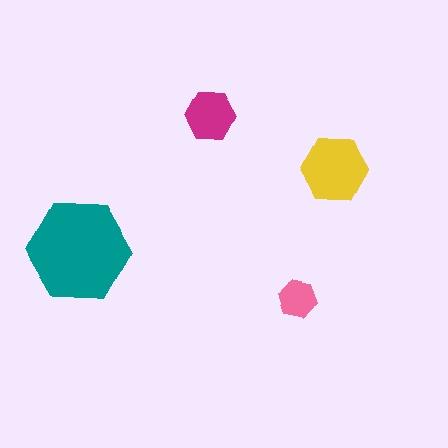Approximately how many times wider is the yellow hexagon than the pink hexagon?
About 2 times wider.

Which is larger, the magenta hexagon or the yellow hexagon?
The yellow one.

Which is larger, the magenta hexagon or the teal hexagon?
The teal one.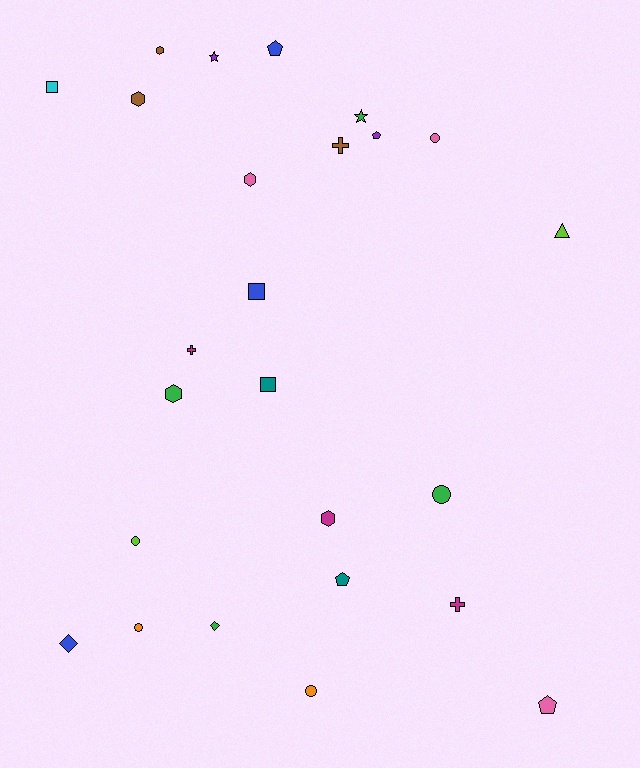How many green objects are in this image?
There are 4 green objects.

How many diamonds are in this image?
There are 2 diamonds.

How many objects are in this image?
There are 25 objects.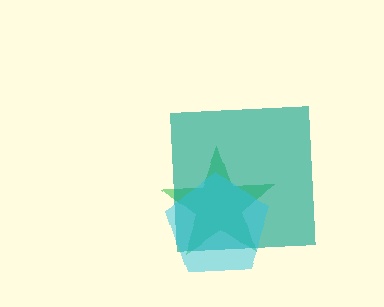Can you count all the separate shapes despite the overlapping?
Yes, there are 3 separate shapes.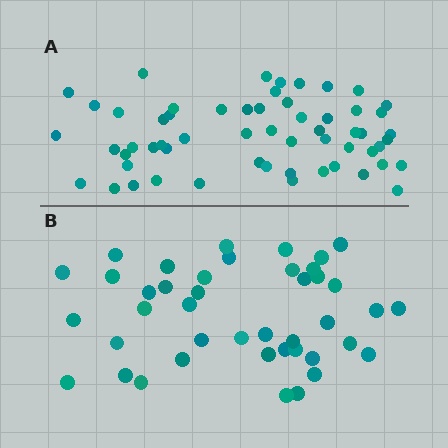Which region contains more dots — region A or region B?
Region A (the top region) has more dots.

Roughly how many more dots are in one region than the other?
Region A has approximately 15 more dots than region B.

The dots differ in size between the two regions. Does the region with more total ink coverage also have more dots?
No. Region B has more total ink coverage because its dots are larger, but region A actually contains more individual dots. Total area can be misleading — the number of items is what matters here.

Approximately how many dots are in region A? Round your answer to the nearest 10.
About 60 dots. (The exact count is 58, which rounds to 60.)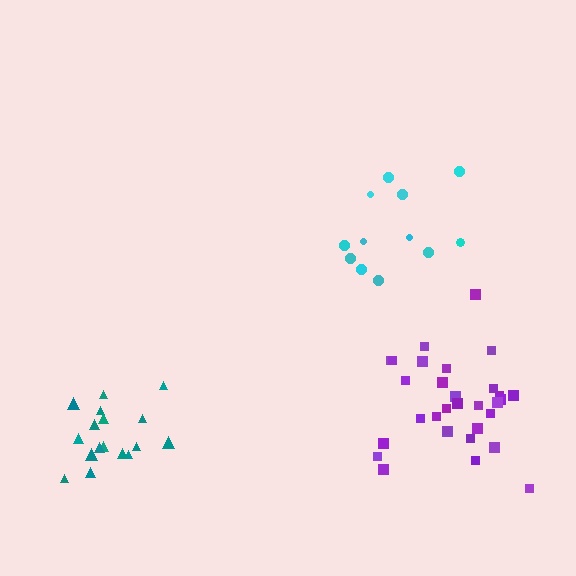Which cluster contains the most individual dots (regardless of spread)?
Purple (31).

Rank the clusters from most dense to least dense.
teal, purple, cyan.